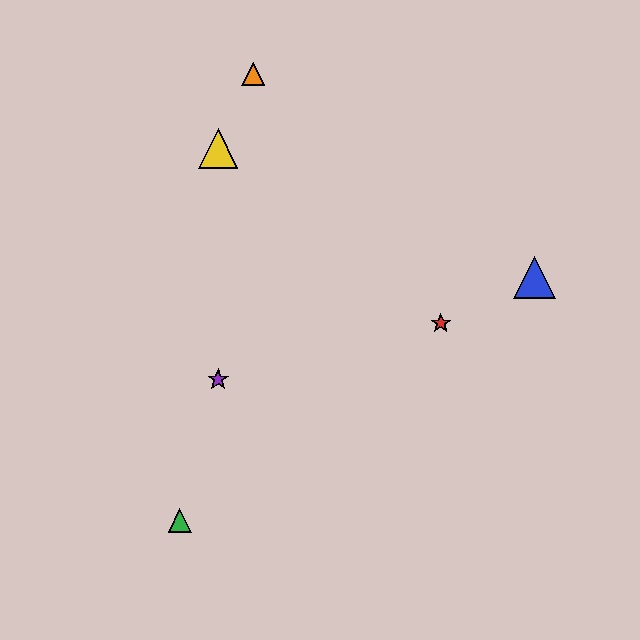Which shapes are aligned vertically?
The yellow triangle, the purple star are aligned vertically.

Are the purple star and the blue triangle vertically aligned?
No, the purple star is at x≈218 and the blue triangle is at x≈534.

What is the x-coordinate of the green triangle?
The green triangle is at x≈180.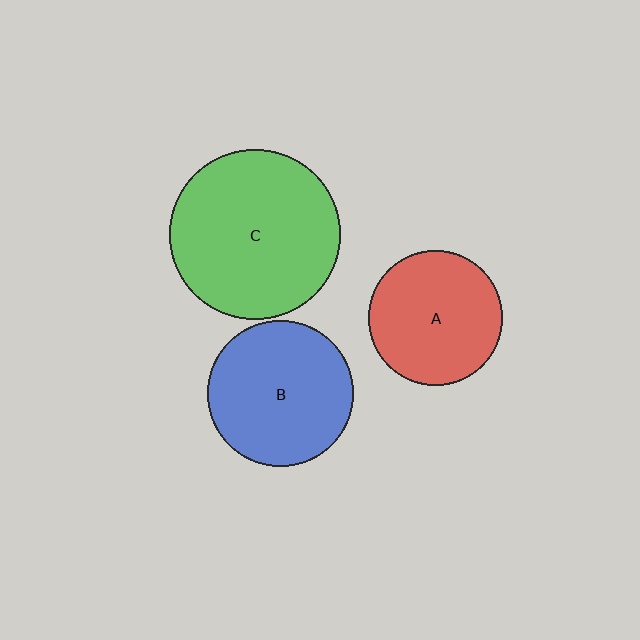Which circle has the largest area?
Circle C (green).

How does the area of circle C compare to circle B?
Approximately 1.4 times.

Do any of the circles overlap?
No, none of the circles overlap.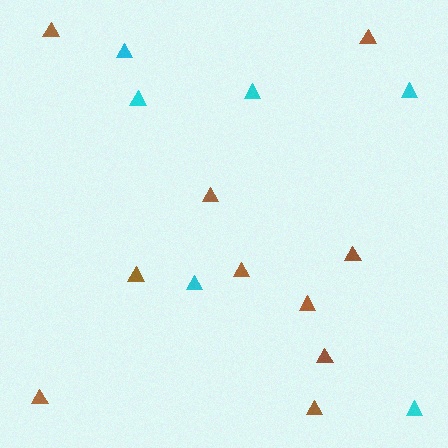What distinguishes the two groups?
There are 2 groups: one group of cyan triangles (6) and one group of brown triangles (10).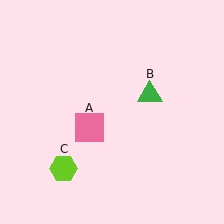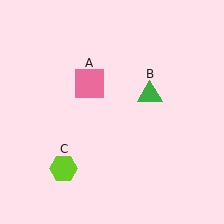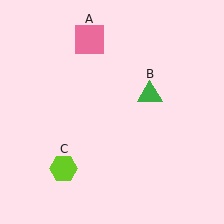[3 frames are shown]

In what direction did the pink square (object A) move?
The pink square (object A) moved up.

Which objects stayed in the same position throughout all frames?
Green triangle (object B) and lime hexagon (object C) remained stationary.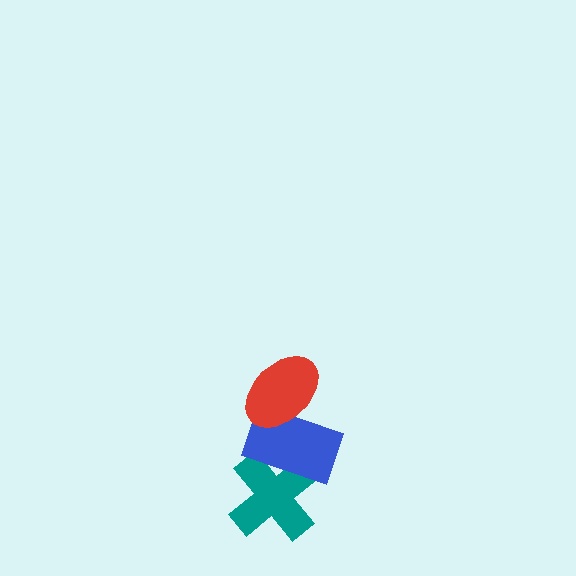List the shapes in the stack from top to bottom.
From top to bottom: the red ellipse, the blue rectangle, the teal cross.